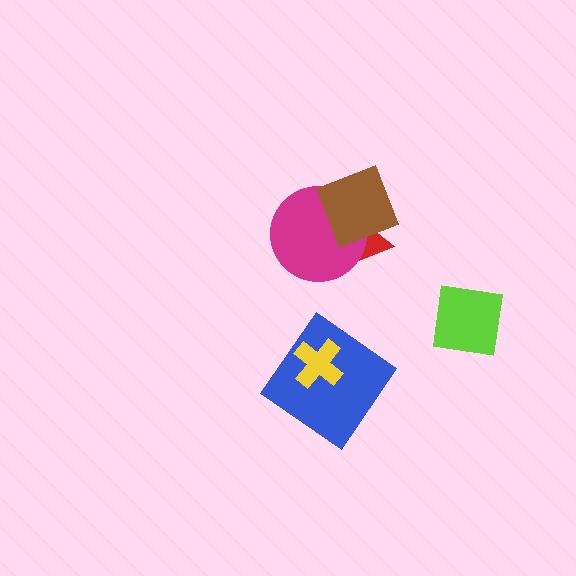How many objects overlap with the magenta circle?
2 objects overlap with the magenta circle.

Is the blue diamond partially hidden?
Yes, it is partially covered by another shape.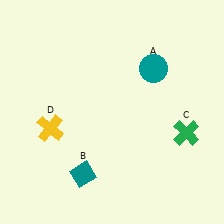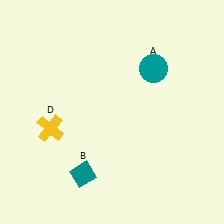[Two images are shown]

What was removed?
The green cross (C) was removed in Image 2.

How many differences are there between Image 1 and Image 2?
There is 1 difference between the two images.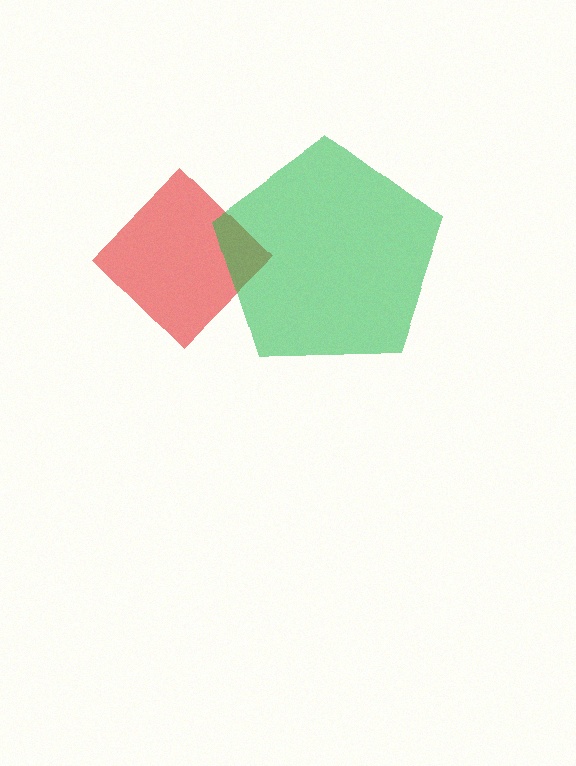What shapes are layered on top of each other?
The layered shapes are: a red diamond, a green pentagon.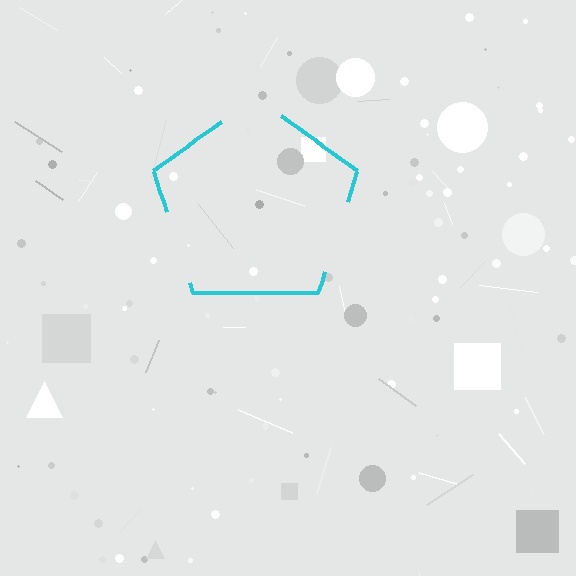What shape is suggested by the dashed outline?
The dashed outline suggests a pentagon.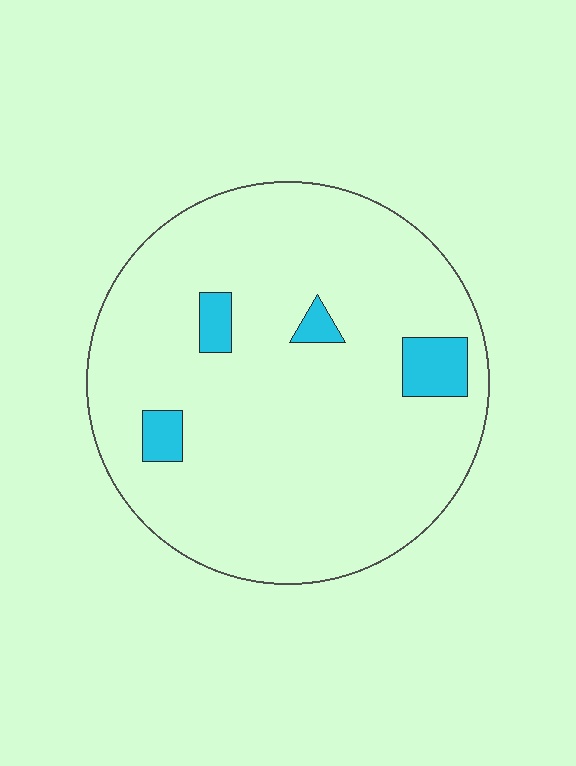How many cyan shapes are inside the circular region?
4.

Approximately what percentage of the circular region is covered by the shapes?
Approximately 5%.